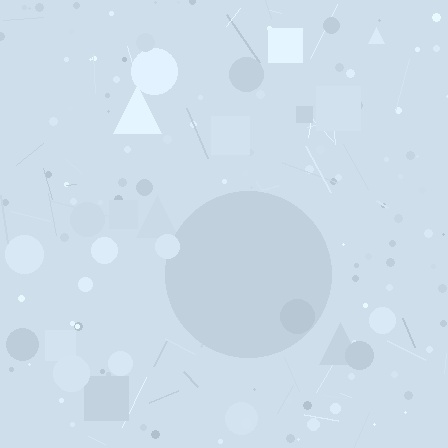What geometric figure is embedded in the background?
A circle is embedded in the background.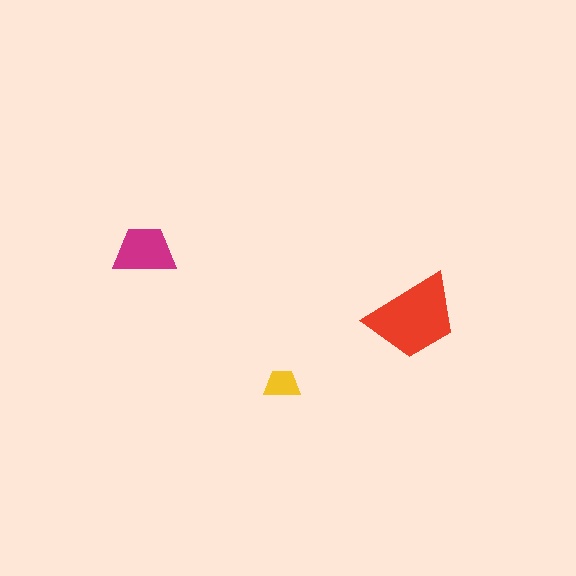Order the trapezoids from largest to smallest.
the red one, the magenta one, the yellow one.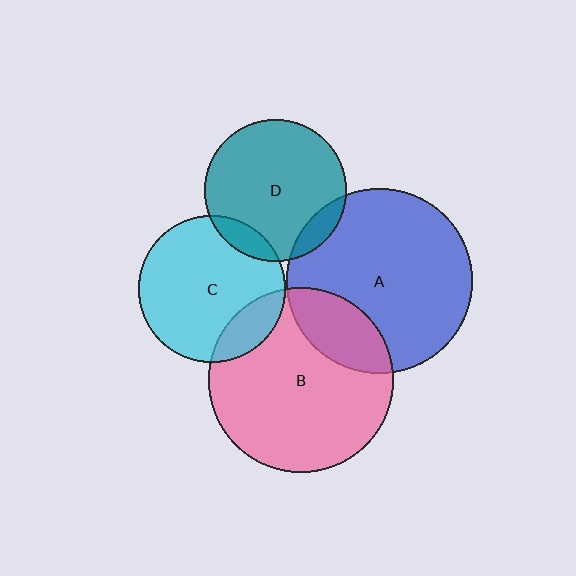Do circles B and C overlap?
Yes.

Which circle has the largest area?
Circle A (blue).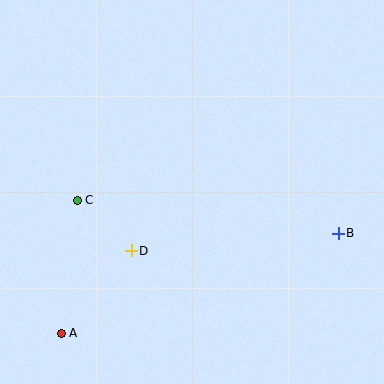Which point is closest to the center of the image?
Point D at (131, 251) is closest to the center.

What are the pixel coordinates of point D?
Point D is at (131, 251).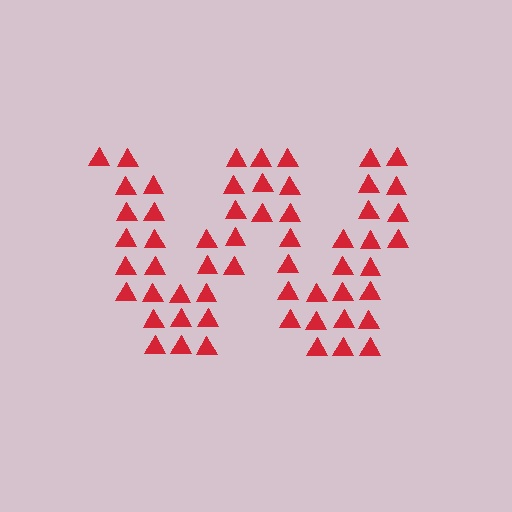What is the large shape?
The large shape is the letter W.